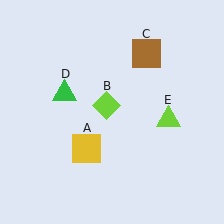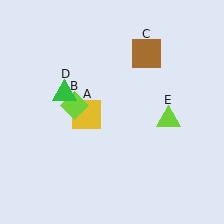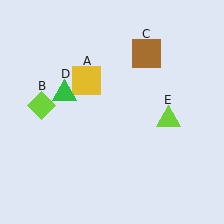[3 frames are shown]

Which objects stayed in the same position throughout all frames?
Brown square (object C) and green triangle (object D) and lime triangle (object E) remained stationary.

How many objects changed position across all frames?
2 objects changed position: yellow square (object A), lime diamond (object B).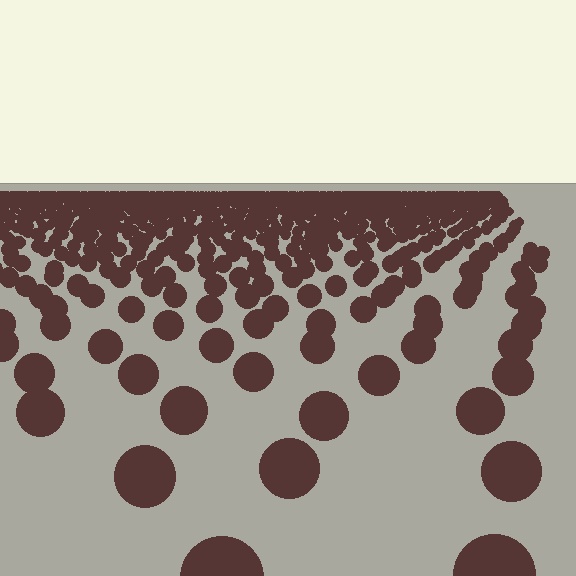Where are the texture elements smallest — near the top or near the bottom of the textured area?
Near the top.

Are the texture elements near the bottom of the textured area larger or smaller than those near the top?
Larger. Near the bottom, elements are closer to the viewer and appear at a bigger on-screen size.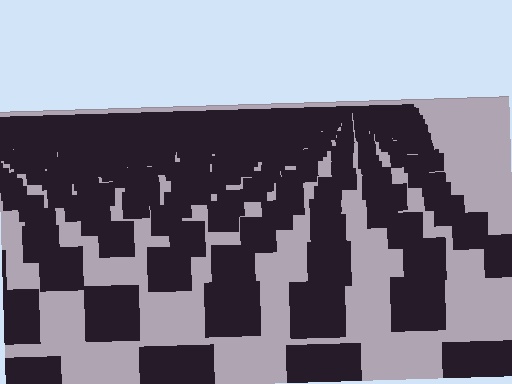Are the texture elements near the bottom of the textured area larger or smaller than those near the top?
Larger. Near the bottom, elements are closer to the viewer and appear at a bigger on-screen size.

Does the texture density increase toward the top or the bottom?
Density increases toward the top.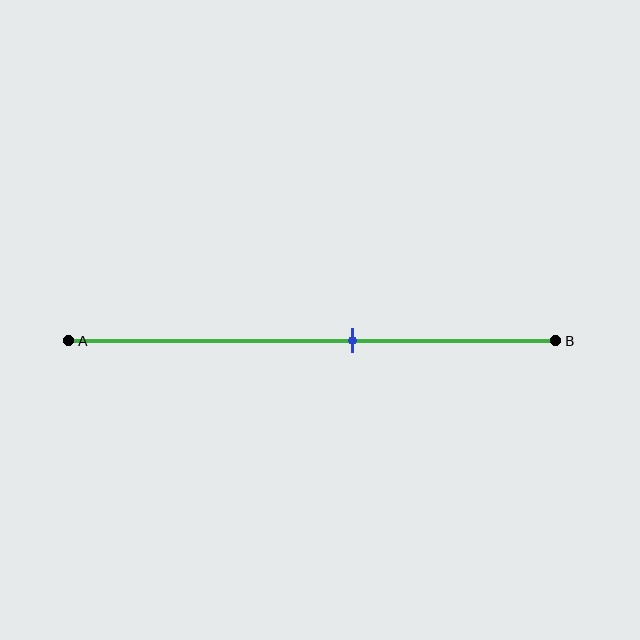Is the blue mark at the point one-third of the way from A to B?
No, the mark is at about 60% from A, not at the 33% one-third point.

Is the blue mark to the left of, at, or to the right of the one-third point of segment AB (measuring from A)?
The blue mark is to the right of the one-third point of segment AB.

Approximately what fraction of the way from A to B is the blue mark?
The blue mark is approximately 60% of the way from A to B.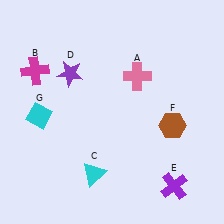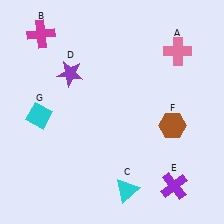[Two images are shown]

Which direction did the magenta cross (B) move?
The magenta cross (B) moved up.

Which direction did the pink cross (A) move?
The pink cross (A) moved right.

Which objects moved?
The objects that moved are: the pink cross (A), the magenta cross (B), the cyan triangle (C).